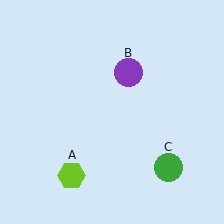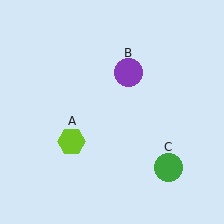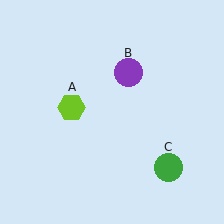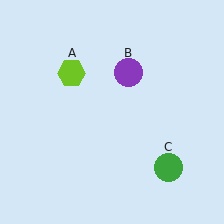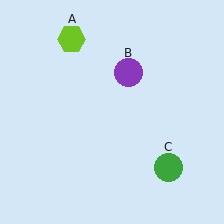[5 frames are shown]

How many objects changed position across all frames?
1 object changed position: lime hexagon (object A).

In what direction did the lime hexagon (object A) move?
The lime hexagon (object A) moved up.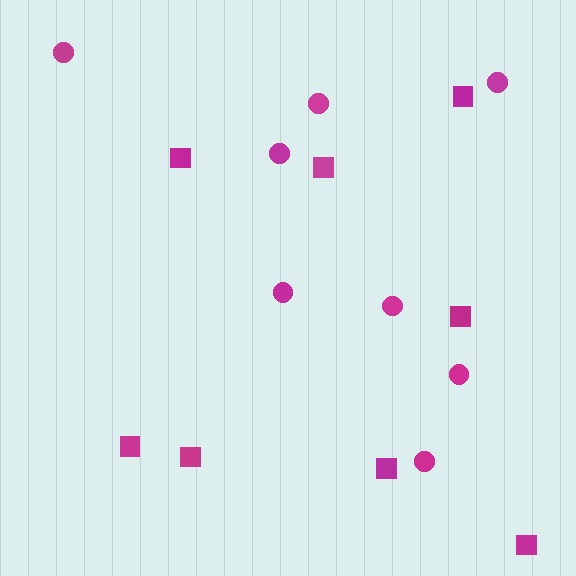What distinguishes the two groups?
There are 2 groups: one group of squares (8) and one group of circles (8).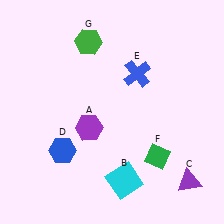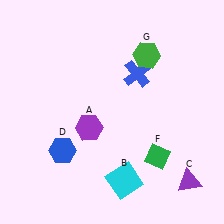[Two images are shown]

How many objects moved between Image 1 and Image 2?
1 object moved between the two images.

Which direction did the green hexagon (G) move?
The green hexagon (G) moved right.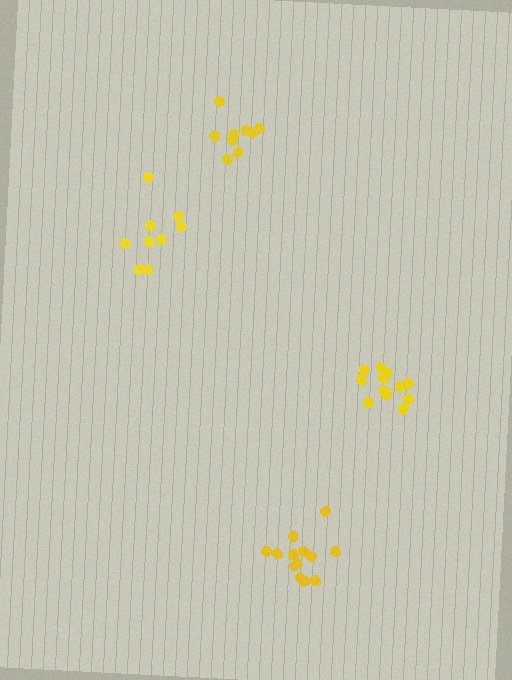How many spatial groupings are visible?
There are 4 spatial groupings.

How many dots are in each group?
Group 1: 13 dots, Group 2: 10 dots, Group 3: 9 dots, Group 4: 12 dots (44 total).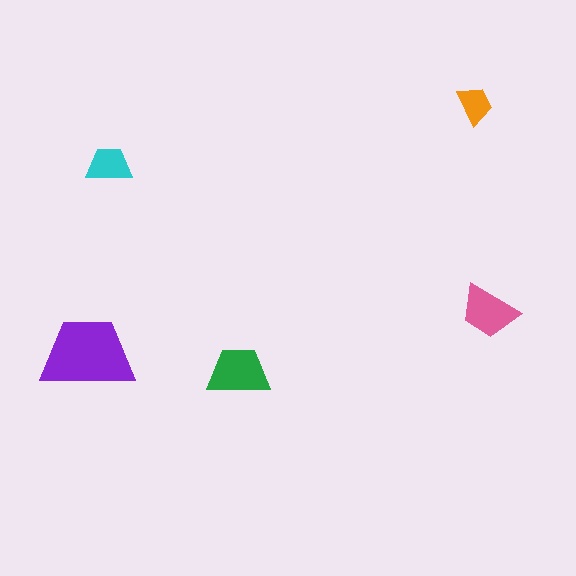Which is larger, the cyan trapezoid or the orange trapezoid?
The cyan one.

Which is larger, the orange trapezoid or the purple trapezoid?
The purple one.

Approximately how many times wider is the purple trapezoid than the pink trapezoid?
About 1.5 times wider.